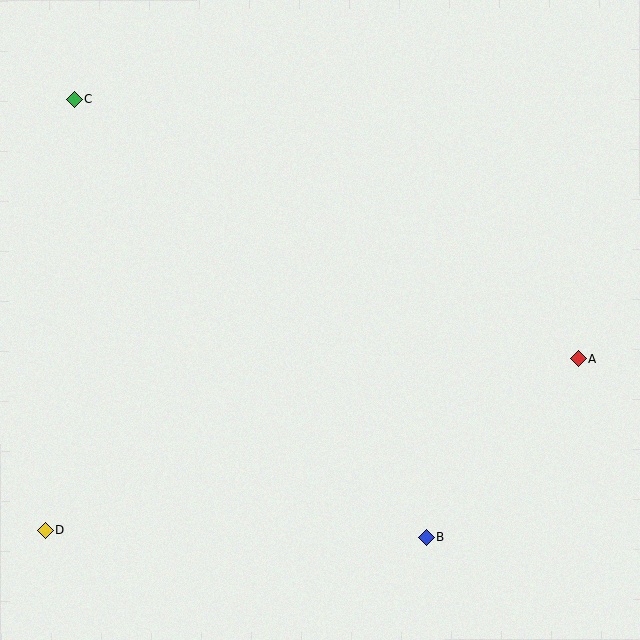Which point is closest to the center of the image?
Point B at (426, 537) is closest to the center.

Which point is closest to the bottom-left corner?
Point D is closest to the bottom-left corner.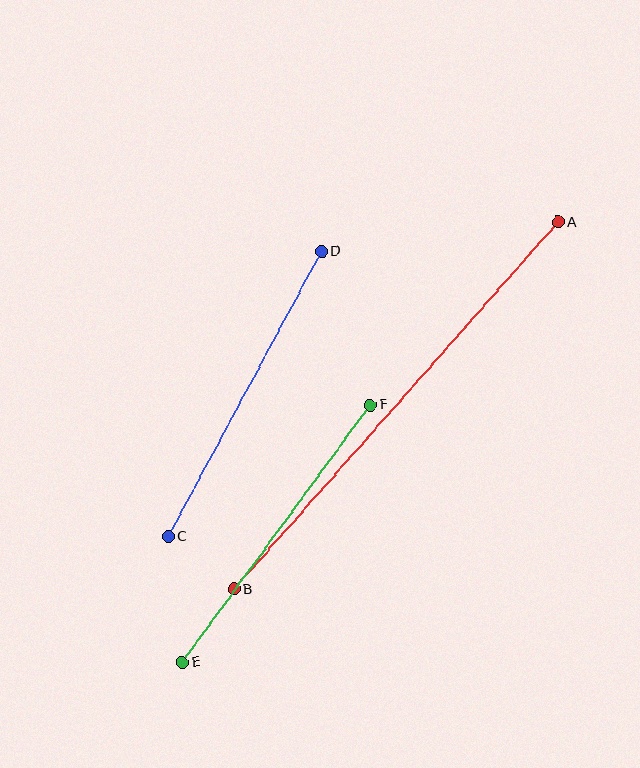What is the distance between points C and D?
The distance is approximately 323 pixels.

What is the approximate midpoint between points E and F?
The midpoint is at approximately (276, 534) pixels.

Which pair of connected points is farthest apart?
Points A and B are farthest apart.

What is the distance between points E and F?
The distance is approximately 319 pixels.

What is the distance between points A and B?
The distance is approximately 490 pixels.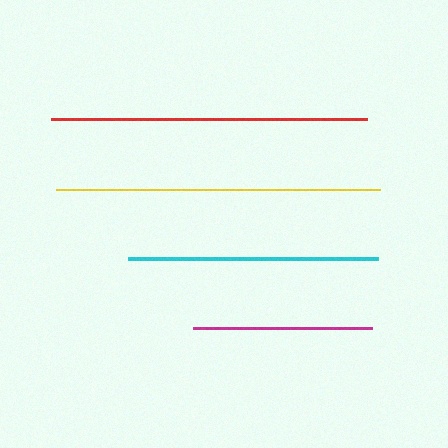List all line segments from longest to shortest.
From longest to shortest: yellow, red, cyan, magenta.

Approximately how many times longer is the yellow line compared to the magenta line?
The yellow line is approximately 1.8 times the length of the magenta line.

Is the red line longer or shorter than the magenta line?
The red line is longer than the magenta line.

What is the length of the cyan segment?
The cyan segment is approximately 250 pixels long.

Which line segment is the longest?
The yellow line is the longest at approximately 324 pixels.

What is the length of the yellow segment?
The yellow segment is approximately 324 pixels long.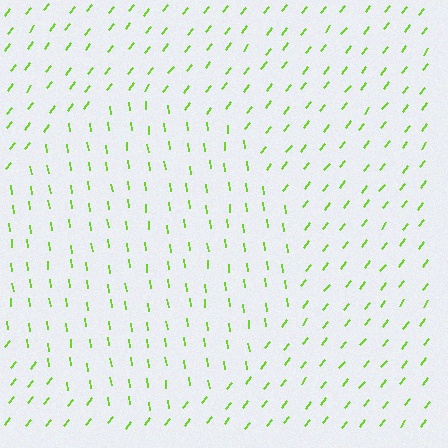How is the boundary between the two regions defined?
The boundary is defined purely by a change in line orientation (approximately 45 degrees difference). All lines are the same color and thickness.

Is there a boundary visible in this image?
Yes, there is a texture boundary formed by a change in line orientation.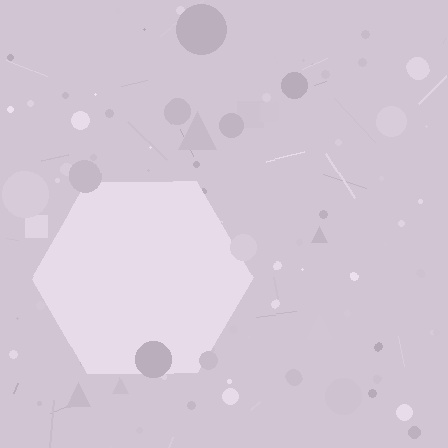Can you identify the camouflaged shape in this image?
The camouflaged shape is a hexagon.